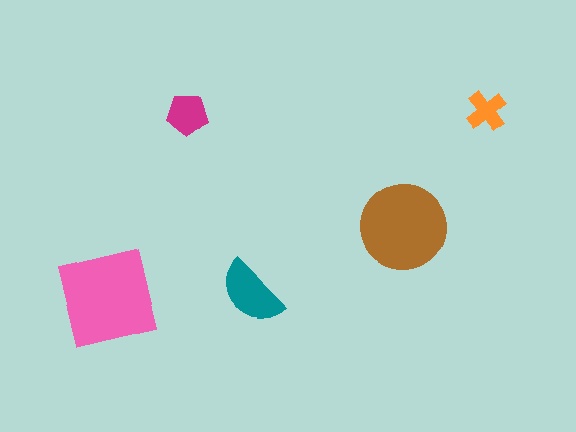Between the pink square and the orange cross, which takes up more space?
The pink square.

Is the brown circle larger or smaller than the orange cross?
Larger.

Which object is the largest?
The pink square.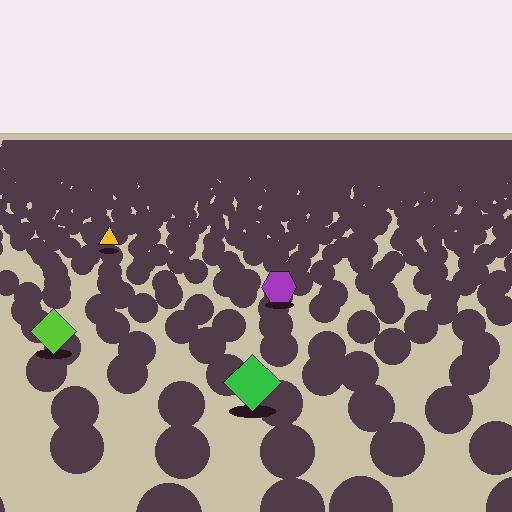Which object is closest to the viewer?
The green diamond is closest. The texture marks near it are larger and more spread out.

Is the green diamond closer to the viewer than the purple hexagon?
Yes. The green diamond is closer — you can tell from the texture gradient: the ground texture is coarser near it.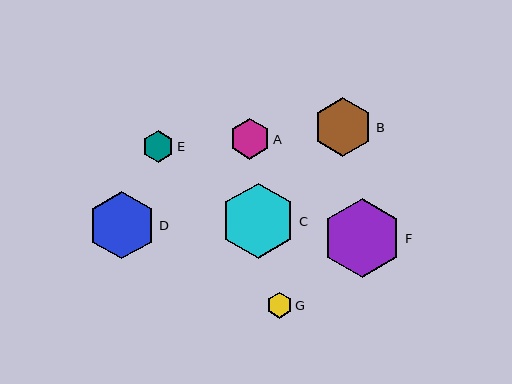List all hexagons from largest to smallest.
From largest to smallest: F, C, D, B, A, E, G.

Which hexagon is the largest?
Hexagon F is the largest with a size of approximately 79 pixels.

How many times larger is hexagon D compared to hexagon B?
Hexagon D is approximately 1.1 times the size of hexagon B.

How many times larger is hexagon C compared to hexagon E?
Hexagon C is approximately 2.4 times the size of hexagon E.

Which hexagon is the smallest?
Hexagon G is the smallest with a size of approximately 26 pixels.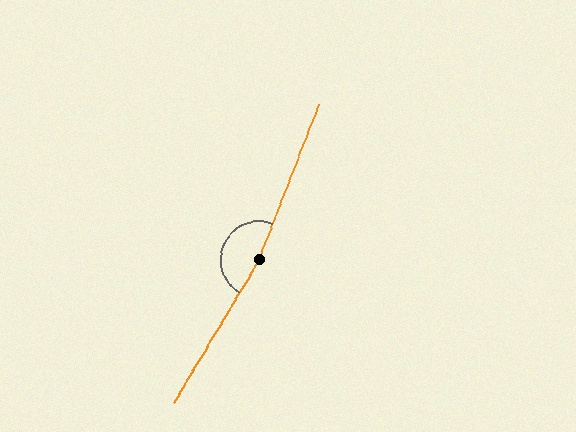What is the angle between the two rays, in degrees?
Approximately 170 degrees.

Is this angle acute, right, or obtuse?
It is obtuse.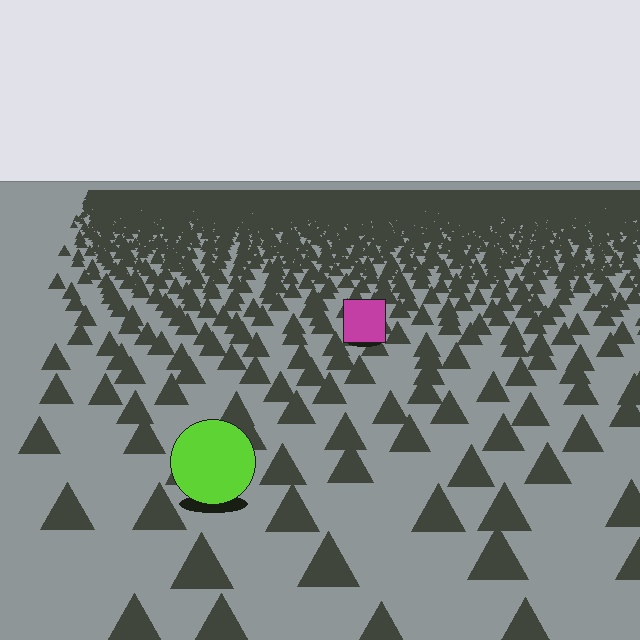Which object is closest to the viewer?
The lime circle is closest. The texture marks near it are larger and more spread out.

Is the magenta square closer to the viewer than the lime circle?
No. The lime circle is closer — you can tell from the texture gradient: the ground texture is coarser near it.